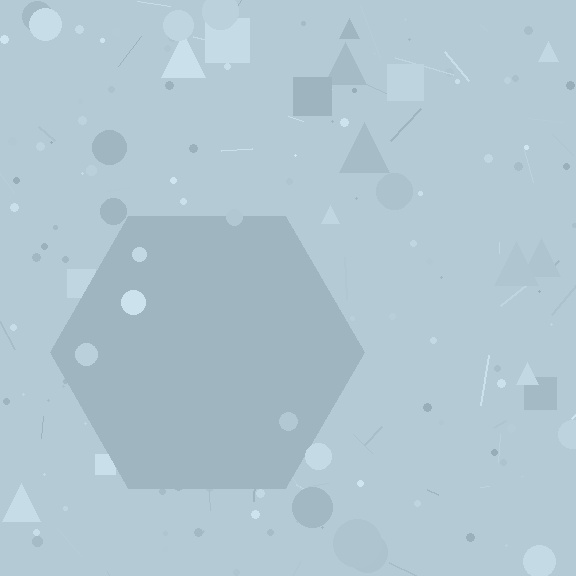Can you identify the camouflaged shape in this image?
The camouflaged shape is a hexagon.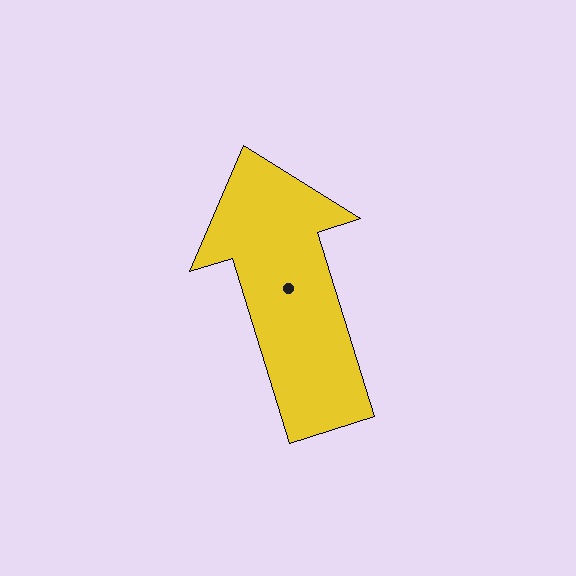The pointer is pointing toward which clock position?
Roughly 11 o'clock.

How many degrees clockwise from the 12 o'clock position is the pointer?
Approximately 343 degrees.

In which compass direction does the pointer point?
North.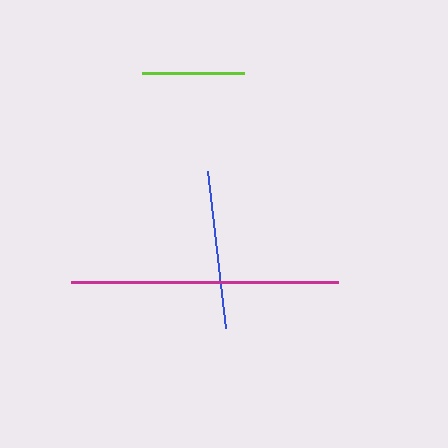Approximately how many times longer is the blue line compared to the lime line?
The blue line is approximately 1.6 times the length of the lime line.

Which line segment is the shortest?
The lime line is the shortest at approximately 101 pixels.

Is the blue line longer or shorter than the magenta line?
The magenta line is longer than the blue line.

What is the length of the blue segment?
The blue segment is approximately 158 pixels long.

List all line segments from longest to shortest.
From longest to shortest: magenta, blue, lime.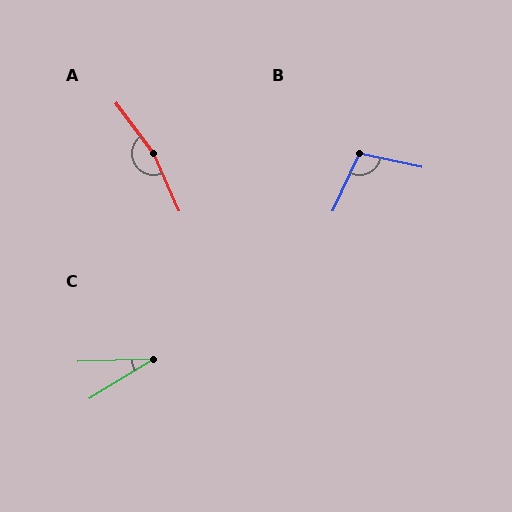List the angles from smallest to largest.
C (29°), B (102°), A (167°).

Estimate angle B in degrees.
Approximately 102 degrees.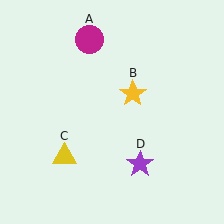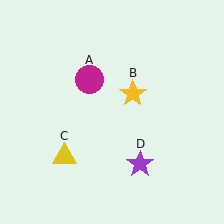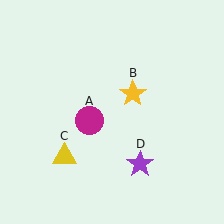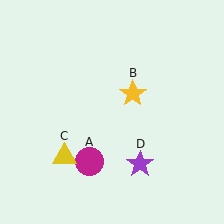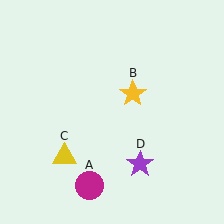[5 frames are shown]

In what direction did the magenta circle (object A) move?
The magenta circle (object A) moved down.